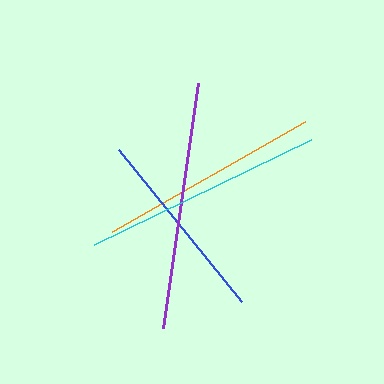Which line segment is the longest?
The purple line is the longest at approximately 248 pixels.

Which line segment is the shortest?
The blue line is the shortest at approximately 195 pixels.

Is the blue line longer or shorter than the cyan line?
The cyan line is longer than the blue line.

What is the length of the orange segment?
The orange segment is approximately 223 pixels long.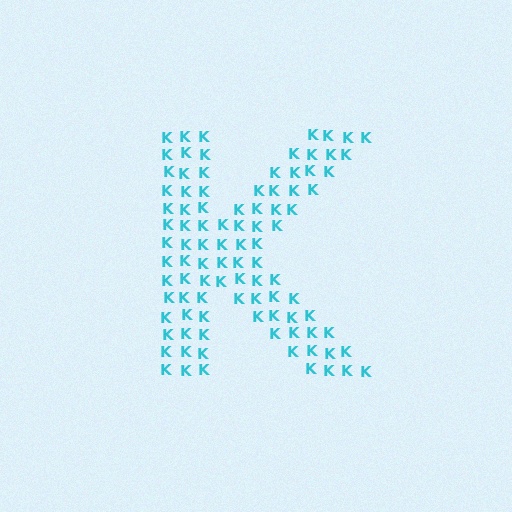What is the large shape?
The large shape is the letter K.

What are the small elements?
The small elements are letter K's.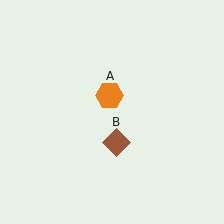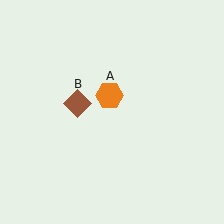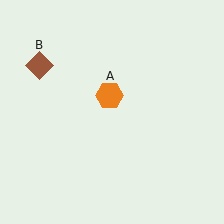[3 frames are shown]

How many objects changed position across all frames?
1 object changed position: brown diamond (object B).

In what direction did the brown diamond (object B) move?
The brown diamond (object B) moved up and to the left.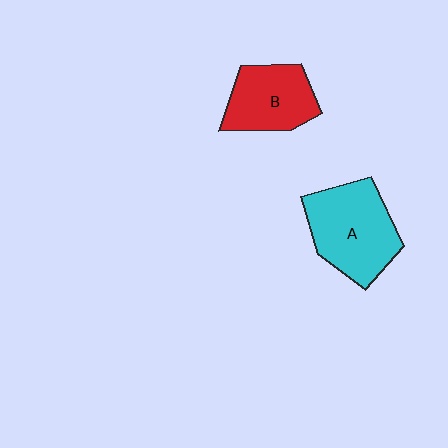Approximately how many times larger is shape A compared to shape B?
Approximately 1.3 times.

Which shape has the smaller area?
Shape B (red).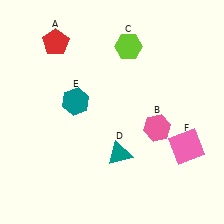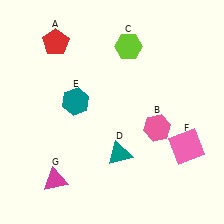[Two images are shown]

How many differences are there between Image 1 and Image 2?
There is 1 difference between the two images.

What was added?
A magenta triangle (G) was added in Image 2.